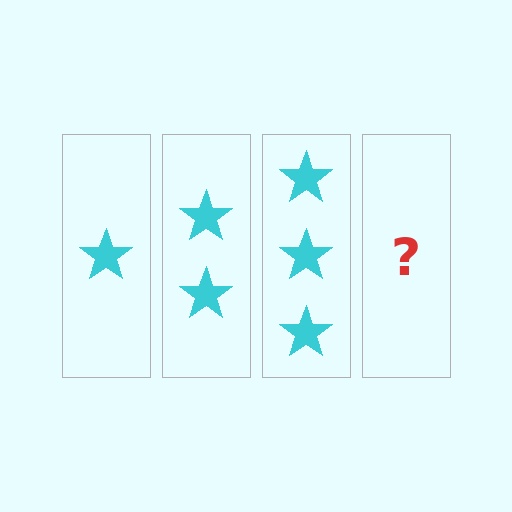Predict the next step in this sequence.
The next step is 4 stars.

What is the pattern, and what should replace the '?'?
The pattern is that each step adds one more star. The '?' should be 4 stars.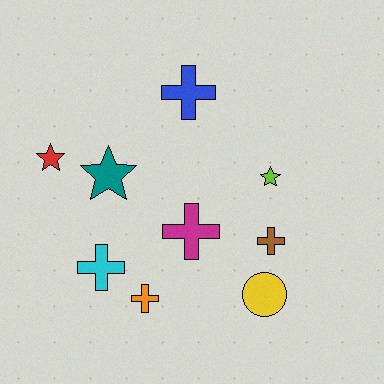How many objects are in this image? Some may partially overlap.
There are 9 objects.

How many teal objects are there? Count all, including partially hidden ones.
There is 1 teal object.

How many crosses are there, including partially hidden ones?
There are 5 crosses.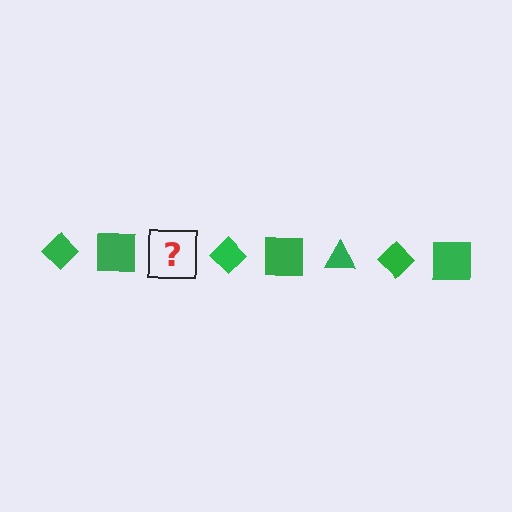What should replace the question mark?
The question mark should be replaced with a green triangle.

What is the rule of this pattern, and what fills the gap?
The rule is that the pattern cycles through diamond, square, triangle shapes in green. The gap should be filled with a green triangle.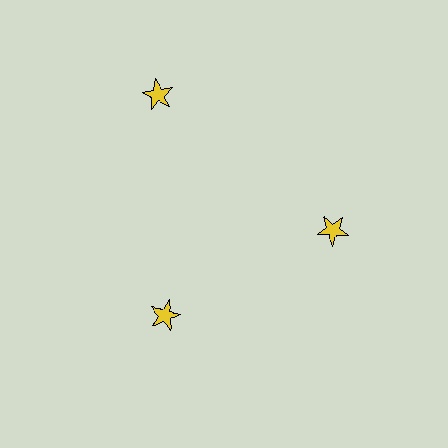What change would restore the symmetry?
The symmetry would be restored by moving it inward, back onto the ring so that all 3 stars sit at equal angles and equal distance from the center.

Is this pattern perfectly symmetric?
No. The 3 yellow stars are arranged in a ring, but one element near the 11 o'clock position is pushed outward from the center, breaking the 3-fold rotational symmetry.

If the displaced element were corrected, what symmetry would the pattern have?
It would have 3-fold rotational symmetry — the pattern would map onto itself every 120 degrees.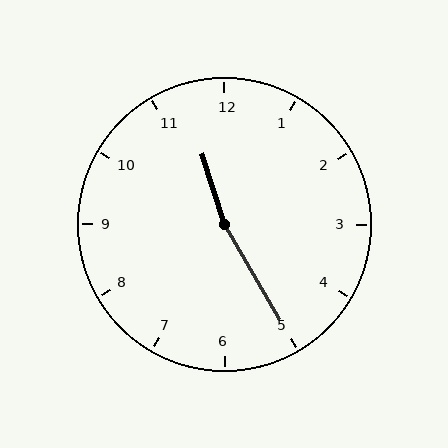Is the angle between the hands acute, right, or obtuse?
It is obtuse.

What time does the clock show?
11:25.